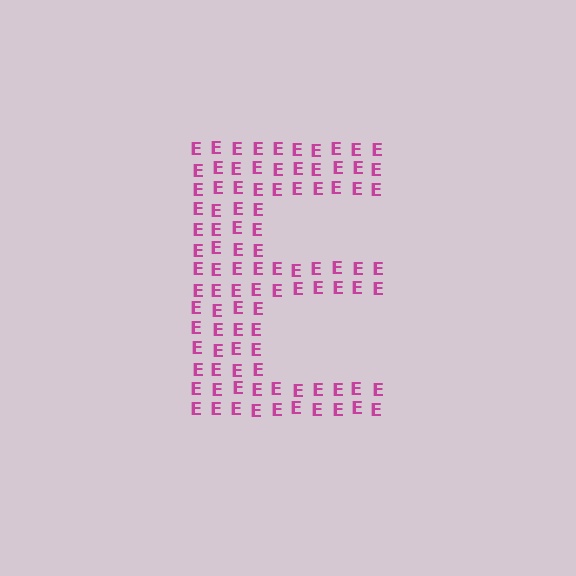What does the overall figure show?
The overall figure shows the letter E.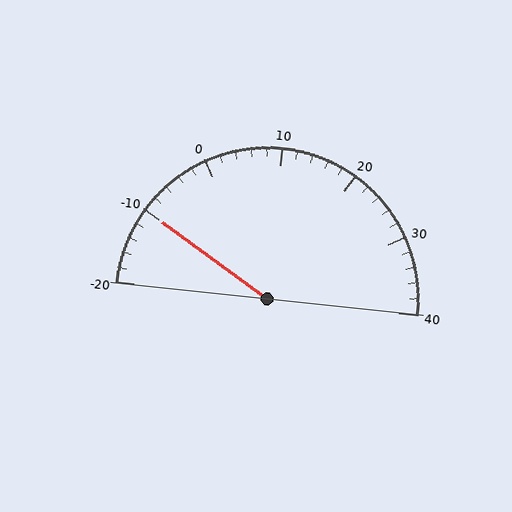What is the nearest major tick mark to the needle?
The nearest major tick mark is -10.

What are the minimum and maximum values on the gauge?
The gauge ranges from -20 to 40.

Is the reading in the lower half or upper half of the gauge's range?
The reading is in the lower half of the range (-20 to 40).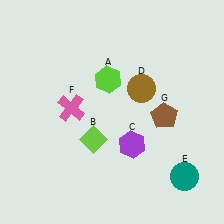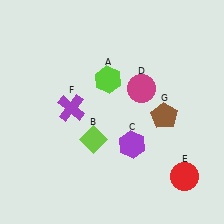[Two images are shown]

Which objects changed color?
D changed from brown to magenta. E changed from teal to red. F changed from pink to purple.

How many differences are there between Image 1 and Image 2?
There are 3 differences between the two images.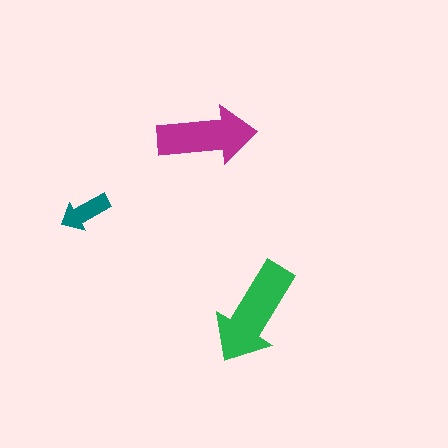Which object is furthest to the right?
The green arrow is rightmost.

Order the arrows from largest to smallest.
the green one, the magenta one, the teal one.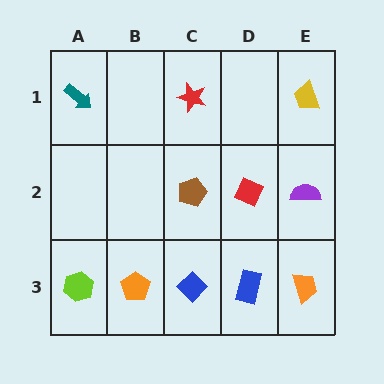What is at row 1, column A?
A teal arrow.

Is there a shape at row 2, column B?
No, that cell is empty.